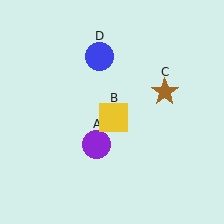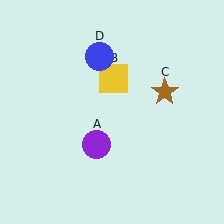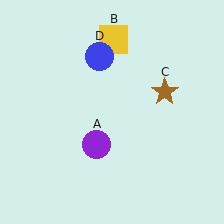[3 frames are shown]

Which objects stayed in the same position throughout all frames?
Purple circle (object A) and brown star (object C) and blue circle (object D) remained stationary.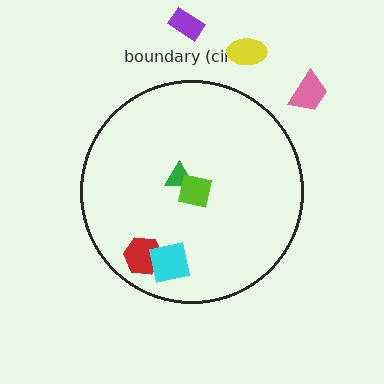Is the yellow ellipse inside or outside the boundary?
Outside.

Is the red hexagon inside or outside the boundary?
Inside.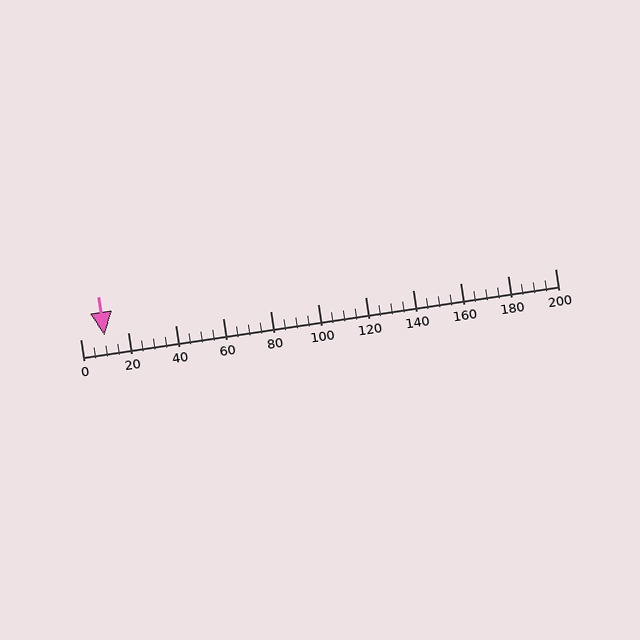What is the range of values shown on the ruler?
The ruler shows values from 0 to 200.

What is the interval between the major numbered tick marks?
The major tick marks are spaced 20 units apart.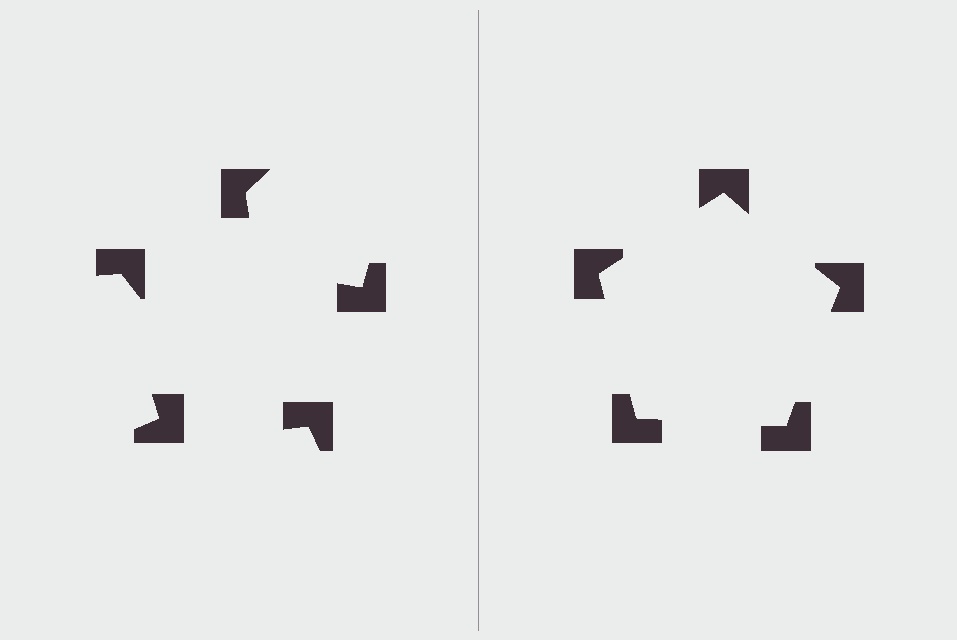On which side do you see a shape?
An illusory pentagon appears on the right side. On the left side the wedge cuts are rotated, so no coherent shape forms.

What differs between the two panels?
The notched squares are positioned identically on both sides; only the wedge orientations differ. On the right they align to a pentagon; on the left they are misaligned.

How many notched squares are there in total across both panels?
10 — 5 on each side.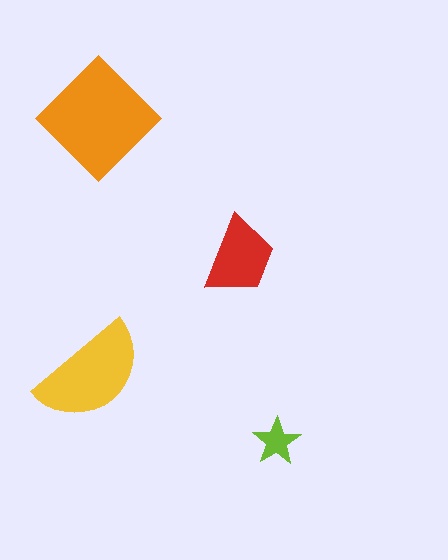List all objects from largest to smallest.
The orange diamond, the yellow semicircle, the red trapezoid, the lime star.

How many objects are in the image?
There are 4 objects in the image.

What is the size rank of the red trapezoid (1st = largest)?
3rd.